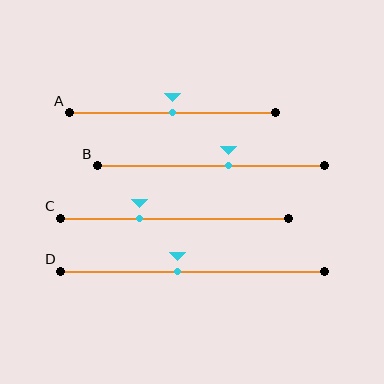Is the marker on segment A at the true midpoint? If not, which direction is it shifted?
Yes, the marker on segment A is at the true midpoint.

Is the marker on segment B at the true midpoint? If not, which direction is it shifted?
No, the marker on segment B is shifted to the right by about 8% of the segment length.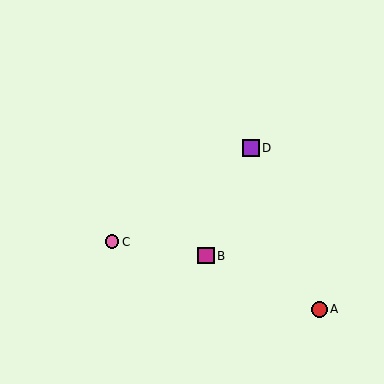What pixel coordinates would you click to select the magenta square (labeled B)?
Click at (206, 256) to select the magenta square B.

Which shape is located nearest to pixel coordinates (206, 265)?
The magenta square (labeled B) at (206, 256) is nearest to that location.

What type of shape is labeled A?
Shape A is a red circle.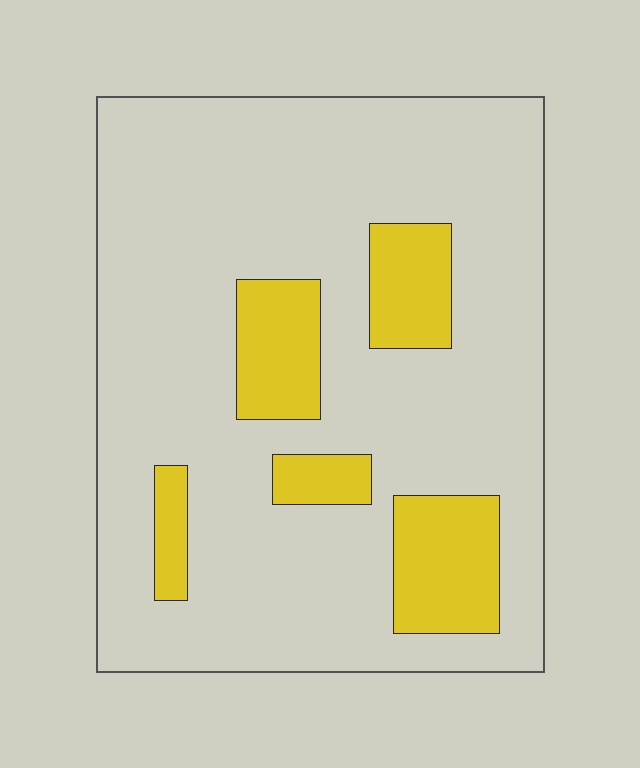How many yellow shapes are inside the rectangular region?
5.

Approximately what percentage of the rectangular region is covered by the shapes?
Approximately 20%.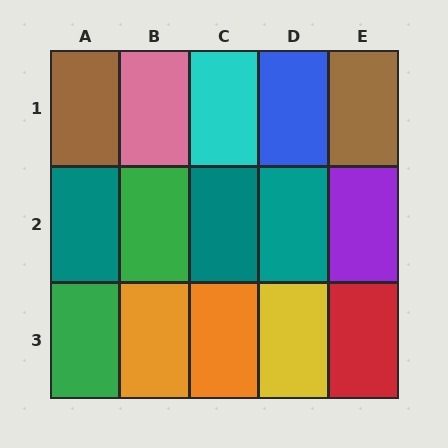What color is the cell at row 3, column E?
Red.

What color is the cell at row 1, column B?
Pink.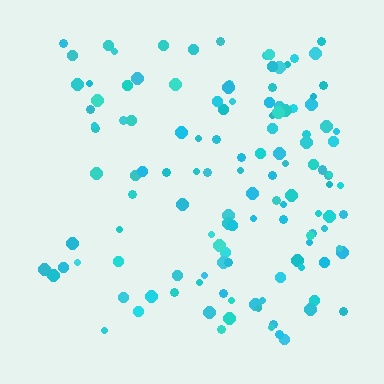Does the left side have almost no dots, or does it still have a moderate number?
Still a moderate number, just noticeably fewer than the right.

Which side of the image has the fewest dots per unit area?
The left.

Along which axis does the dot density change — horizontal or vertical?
Horizontal.